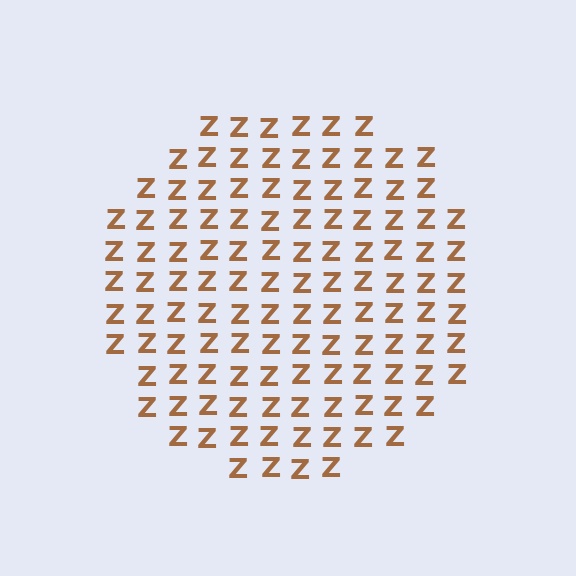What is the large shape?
The large shape is a circle.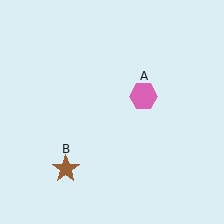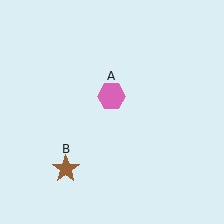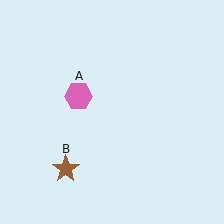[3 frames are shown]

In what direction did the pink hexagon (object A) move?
The pink hexagon (object A) moved left.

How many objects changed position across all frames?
1 object changed position: pink hexagon (object A).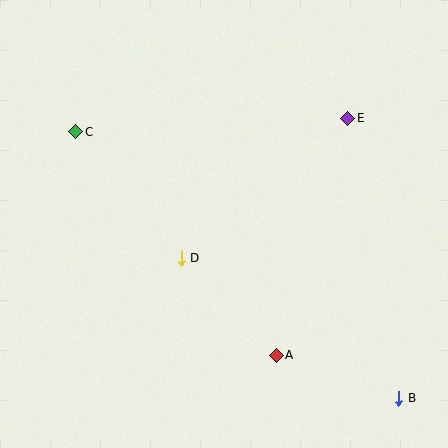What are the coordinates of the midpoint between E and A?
The midpoint between E and A is at (312, 237).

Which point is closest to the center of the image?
Point D at (181, 258) is closest to the center.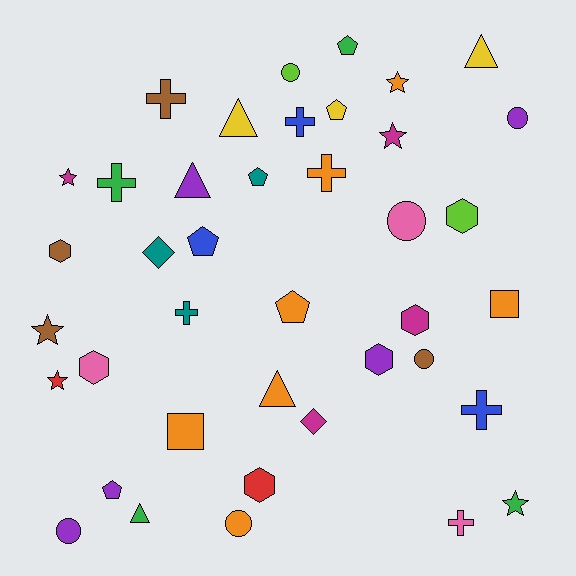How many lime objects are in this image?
There are 2 lime objects.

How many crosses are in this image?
There are 7 crosses.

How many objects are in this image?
There are 40 objects.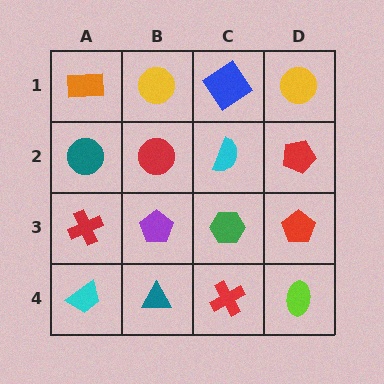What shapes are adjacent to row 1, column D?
A red pentagon (row 2, column D), a blue diamond (row 1, column C).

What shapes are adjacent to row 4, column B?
A purple pentagon (row 3, column B), a cyan trapezoid (row 4, column A), a red cross (row 4, column C).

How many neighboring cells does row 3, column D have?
3.